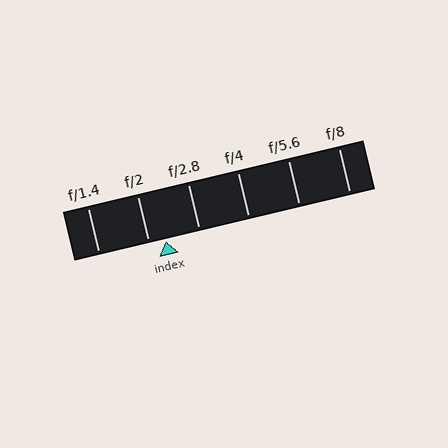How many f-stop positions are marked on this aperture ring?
There are 6 f-stop positions marked.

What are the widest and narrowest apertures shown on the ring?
The widest aperture shown is f/1.4 and the narrowest is f/8.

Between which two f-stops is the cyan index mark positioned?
The index mark is between f/2 and f/2.8.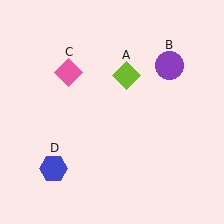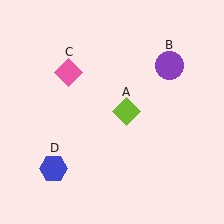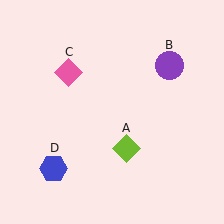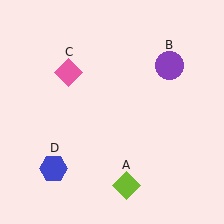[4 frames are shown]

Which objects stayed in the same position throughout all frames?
Purple circle (object B) and pink diamond (object C) and blue hexagon (object D) remained stationary.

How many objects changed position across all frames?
1 object changed position: lime diamond (object A).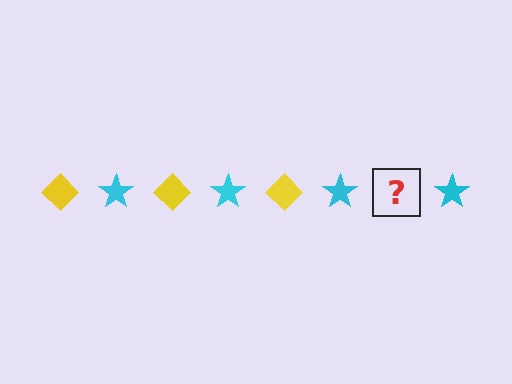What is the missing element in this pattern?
The missing element is a yellow diamond.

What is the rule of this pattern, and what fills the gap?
The rule is that the pattern alternates between yellow diamond and cyan star. The gap should be filled with a yellow diamond.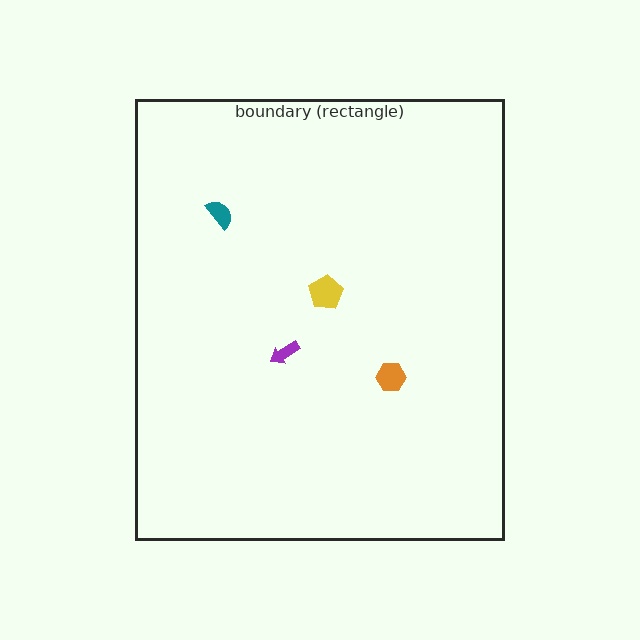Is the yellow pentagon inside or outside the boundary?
Inside.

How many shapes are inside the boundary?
4 inside, 0 outside.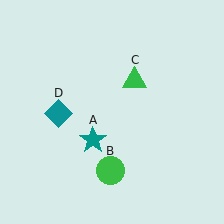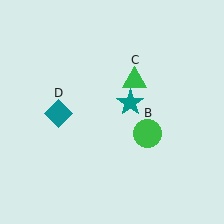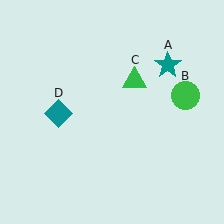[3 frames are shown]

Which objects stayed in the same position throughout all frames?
Green triangle (object C) and teal diamond (object D) remained stationary.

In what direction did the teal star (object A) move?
The teal star (object A) moved up and to the right.